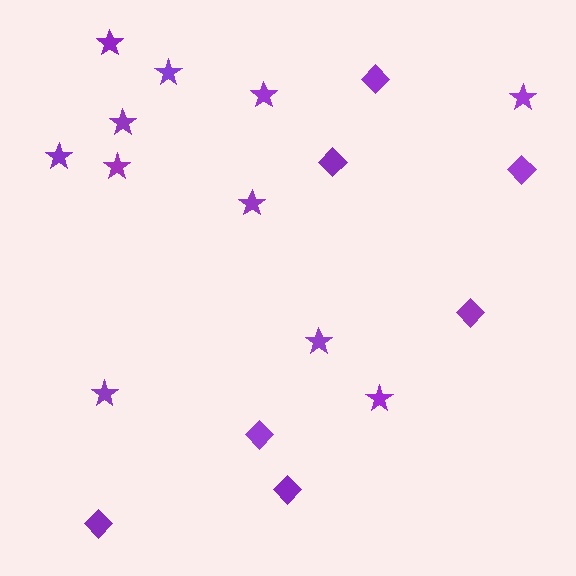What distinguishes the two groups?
There are 2 groups: one group of diamonds (7) and one group of stars (11).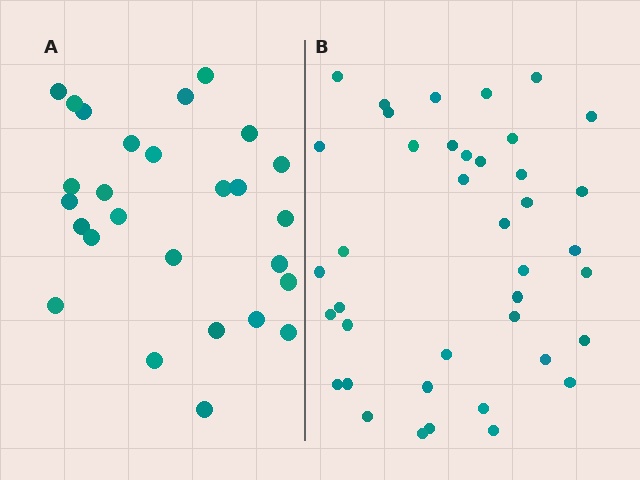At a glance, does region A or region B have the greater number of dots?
Region B (the right region) has more dots.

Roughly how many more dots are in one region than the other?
Region B has approximately 15 more dots than region A.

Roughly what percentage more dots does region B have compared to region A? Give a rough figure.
About 50% more.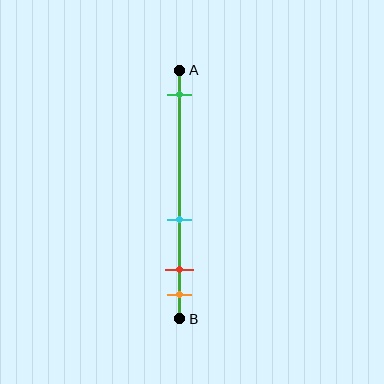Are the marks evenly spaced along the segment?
No, the marks are not evenly spaced.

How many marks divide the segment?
There are 4 marks dividing the segment.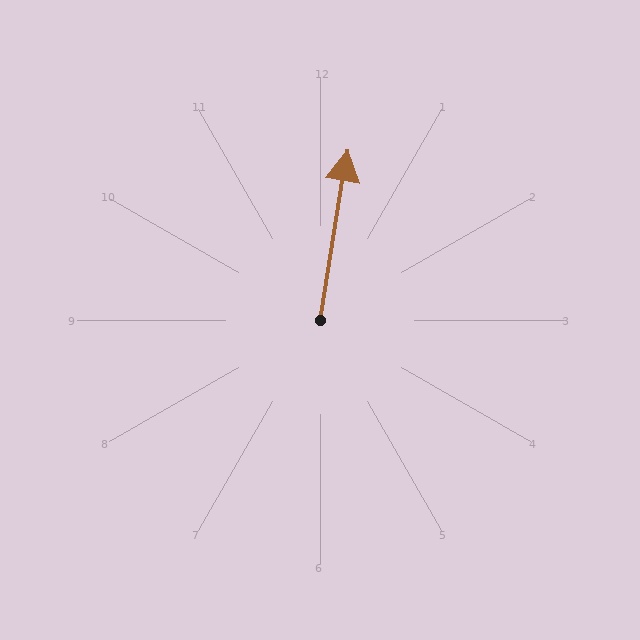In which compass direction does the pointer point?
North.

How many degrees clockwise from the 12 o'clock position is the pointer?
Approximately 9 degrees.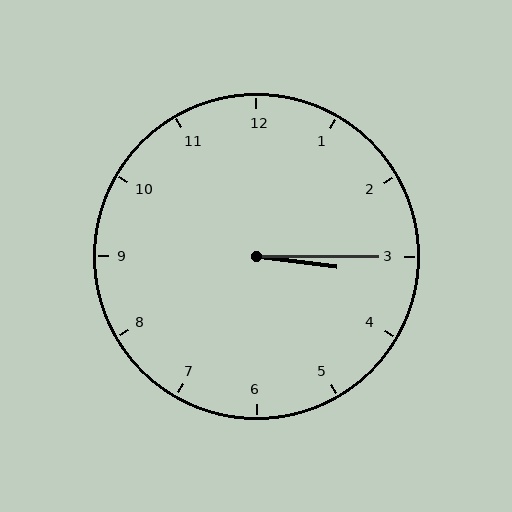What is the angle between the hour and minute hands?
Approximately 8 degrees.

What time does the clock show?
3:15.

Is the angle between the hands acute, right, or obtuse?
It is acute.